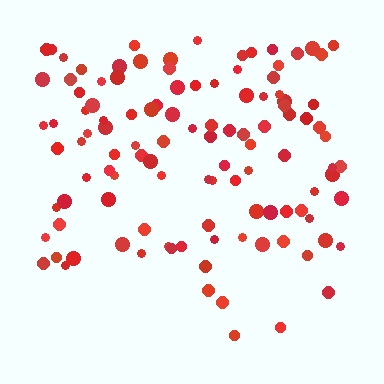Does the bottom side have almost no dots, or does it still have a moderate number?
Still a moderate number, just noticeably fewer than the top.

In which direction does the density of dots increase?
From bottom to top, with the top side densest.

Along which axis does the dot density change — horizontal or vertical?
Vertical.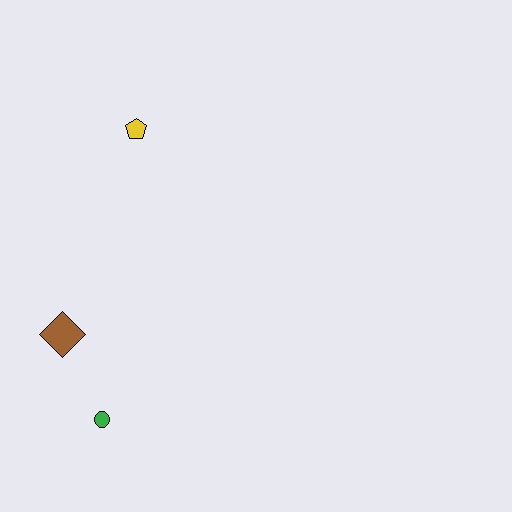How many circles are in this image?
There is 1 circle.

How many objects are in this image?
There are 3 objects.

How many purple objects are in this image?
There are no purple objects.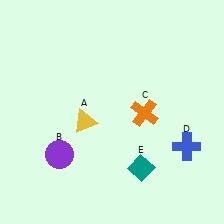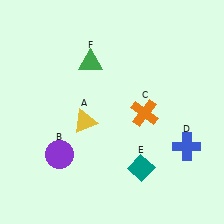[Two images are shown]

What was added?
A green triangle (F) was added in Image 2.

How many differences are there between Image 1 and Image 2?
There is 1 difference between the two images.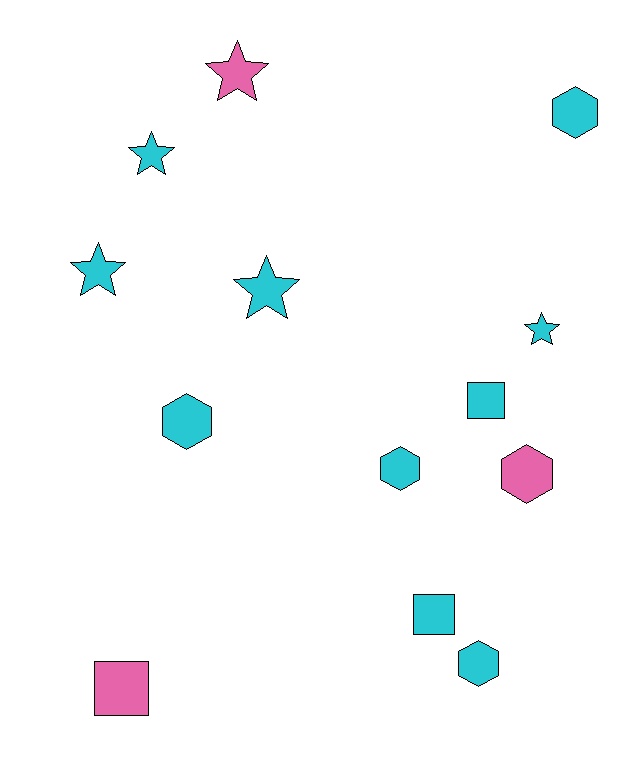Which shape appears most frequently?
Star, with 5 objects.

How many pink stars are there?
There is 1 pink star.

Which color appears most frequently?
Cyan, with 10 objects.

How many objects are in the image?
There are 13 objects.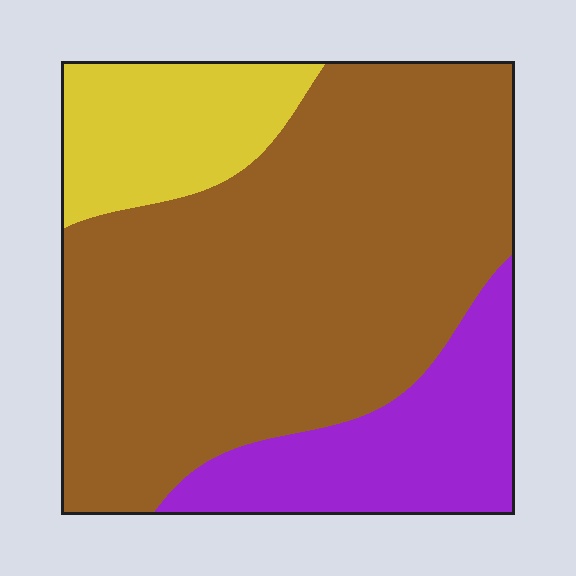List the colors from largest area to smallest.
From largest to smallest: brown, purple, yellow.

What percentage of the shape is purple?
Purple takes up about one fifth (1/5) of the shape.